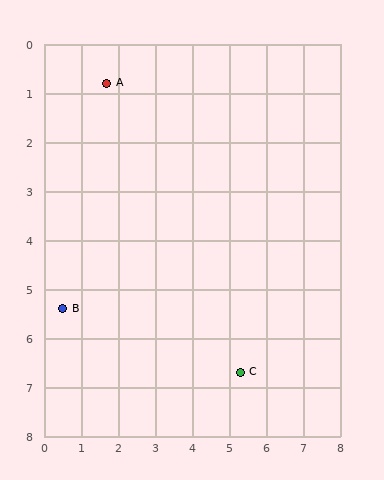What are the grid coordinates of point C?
Point C is at approximately (5.3, 6.7).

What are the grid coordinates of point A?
Point A is at approximately (1.7, 0.8).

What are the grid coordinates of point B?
Point B is at approximately (0.5, 5.4).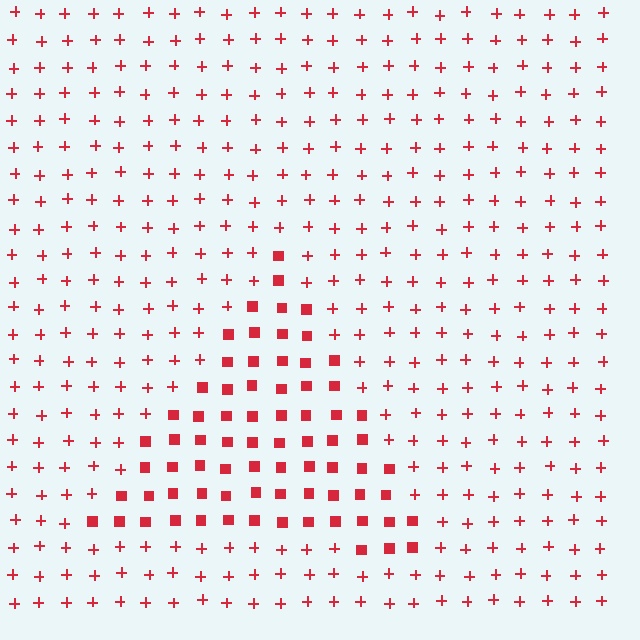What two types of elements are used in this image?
The image uses squares inside the triangle region and plus signs outside it.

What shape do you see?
I see a triangle.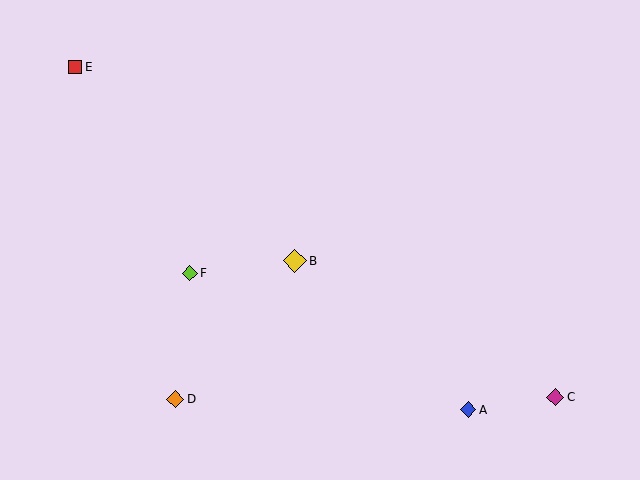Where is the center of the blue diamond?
The center of the blue diamond is at (468, 410).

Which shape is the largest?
The yellow diamond (labeled B) is the largest.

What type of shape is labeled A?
Shape A is a blue diamond.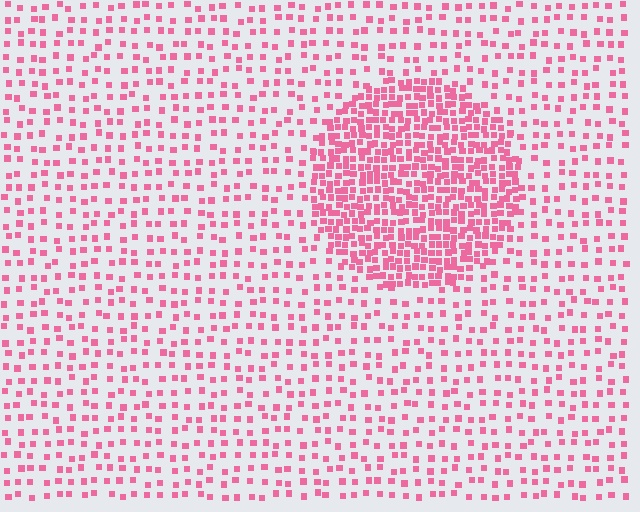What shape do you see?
I see a circle.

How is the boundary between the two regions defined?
The boundary is defined by a change in element density (approximately 2.7x ratio). All elements are the same color, size, and shape.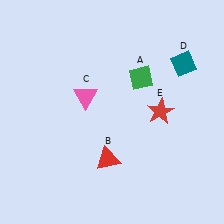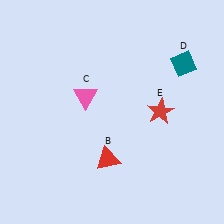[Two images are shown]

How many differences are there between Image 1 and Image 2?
There is 1 difference between the two images.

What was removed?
The green diamond (A) was removed in Image 2.